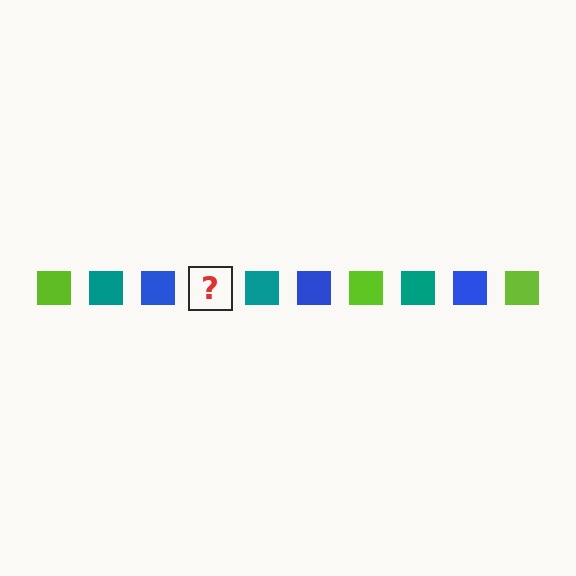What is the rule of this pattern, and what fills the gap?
The rule is that the pattern cycles through lime, teal, blue squares. The gap should be filled with a lime square.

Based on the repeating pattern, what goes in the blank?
The blank should be a lime square.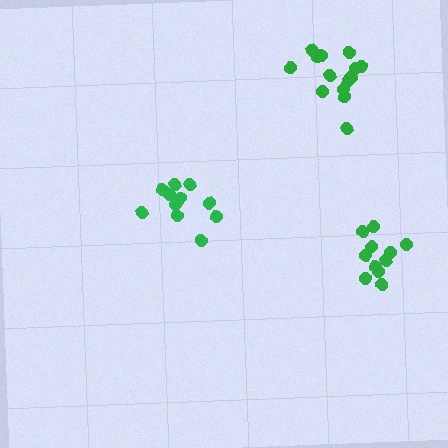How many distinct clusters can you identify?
There are 3 distinct clusters.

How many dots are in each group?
Group 1: 11 dots, Group 2: 11 dots, Group 3: 14 dots (36 total).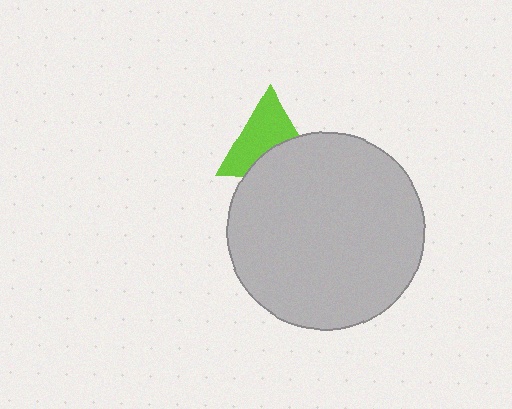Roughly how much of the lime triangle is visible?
About half of it is visible (roughly 60%).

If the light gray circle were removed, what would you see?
You would see the complete lime triangle.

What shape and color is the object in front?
The object in front is a light gray circle.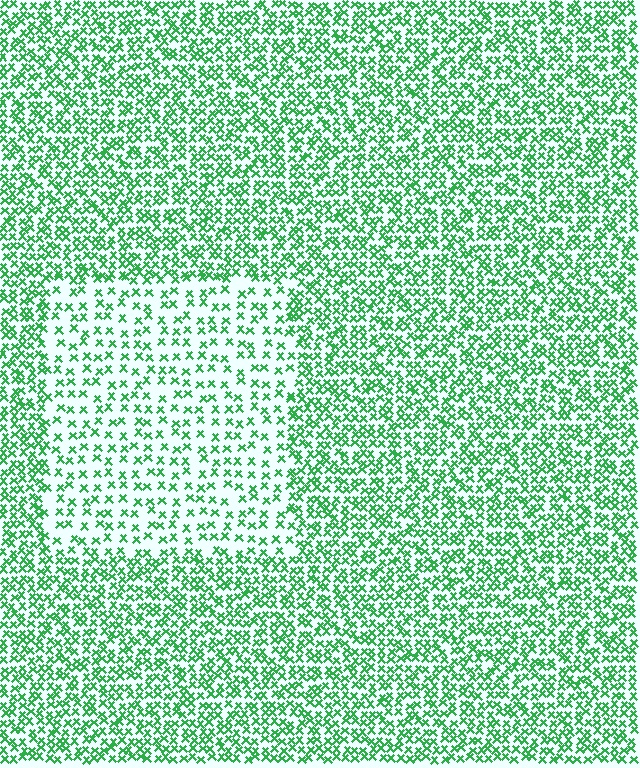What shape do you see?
I see a rectangle.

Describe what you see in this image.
The image contains small green elements arranged at two different densities. A rectangle-shaped region is visible where the elements are less densely packed than the surrounding area.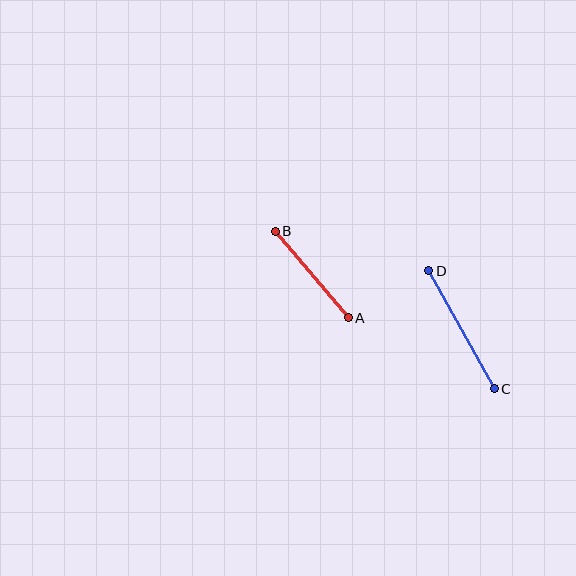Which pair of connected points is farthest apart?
Points C and D are farthest apart.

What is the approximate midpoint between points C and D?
The midpoint is at approximately (461, 330) pixels.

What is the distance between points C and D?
The distance is approximately 135 pixels.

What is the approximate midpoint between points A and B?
The midpoint is at approximately (312, 275) pixels.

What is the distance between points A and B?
The distance is approximately 113 pixels.